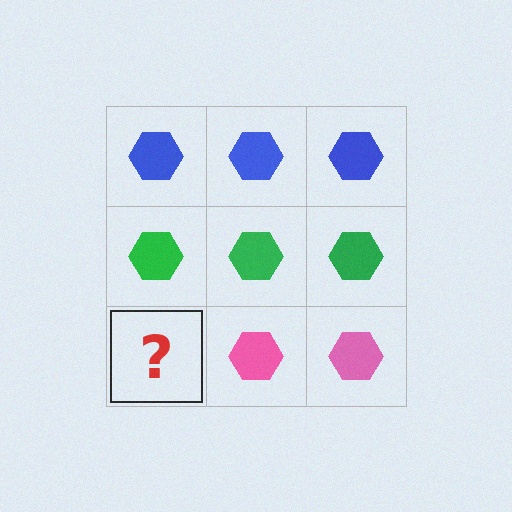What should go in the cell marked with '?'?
The missing cell should contain a pink hexagon.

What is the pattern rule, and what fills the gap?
The rule is that each row has a consistent color. The gap should be filled with a pink hexagon.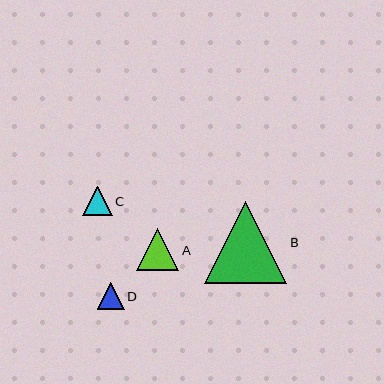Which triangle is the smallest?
Triangle D is the smallest with a size of approximately 27 pixels.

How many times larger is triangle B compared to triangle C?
Triangle B is approximately 2.7 times the size of triangle C.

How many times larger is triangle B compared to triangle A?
Triangle B is approximately 1.9 times the size of triangle A.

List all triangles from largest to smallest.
From largest to smallest: B, A, C, D.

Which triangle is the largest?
Triangle B is the largest with a size of approximately 82 pixels.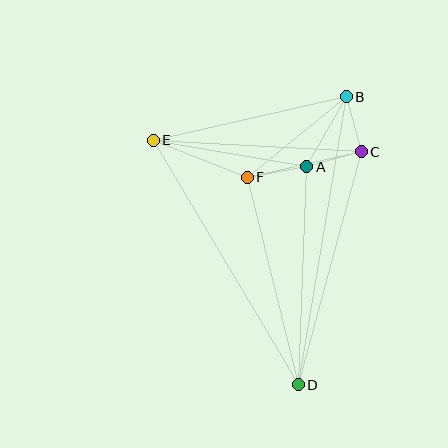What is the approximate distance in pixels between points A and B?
The distance between A and B is approximately 81 pixels.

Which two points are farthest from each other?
Points B and D are farthest from each other.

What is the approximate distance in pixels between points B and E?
The distance between B and E is approximately 198 pixels.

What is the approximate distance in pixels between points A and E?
The distance between A and E is approximately 156 pixels.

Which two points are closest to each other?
Points A and C are closest to each other.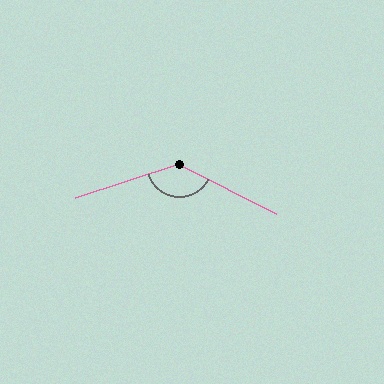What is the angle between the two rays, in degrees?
Approximately 135 degrees.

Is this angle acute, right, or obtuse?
It is obtuse.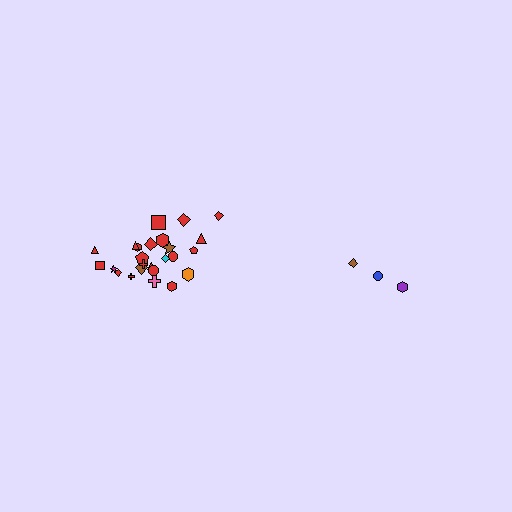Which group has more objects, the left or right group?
The left group.